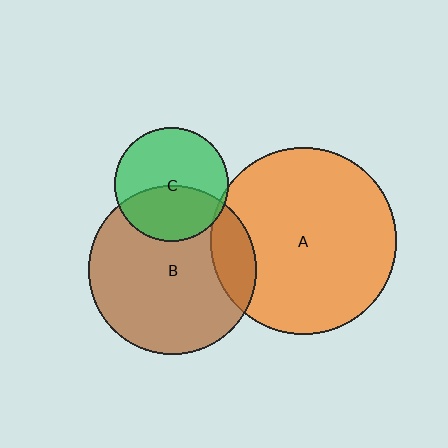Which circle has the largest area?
Circle A (orange).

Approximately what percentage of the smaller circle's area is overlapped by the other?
Approximately 40%.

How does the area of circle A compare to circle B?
Approximately 1.2 times.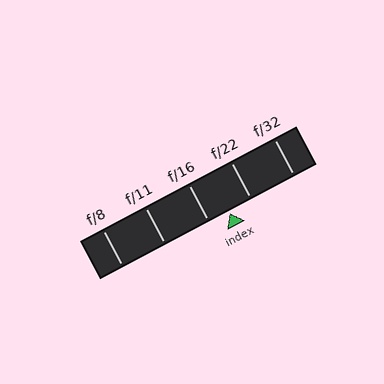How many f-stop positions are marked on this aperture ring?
There are 5 f-stop positions marked.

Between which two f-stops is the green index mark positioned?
The index mark is between f/16 and f/22.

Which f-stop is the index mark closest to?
The index mark is closest to f/16.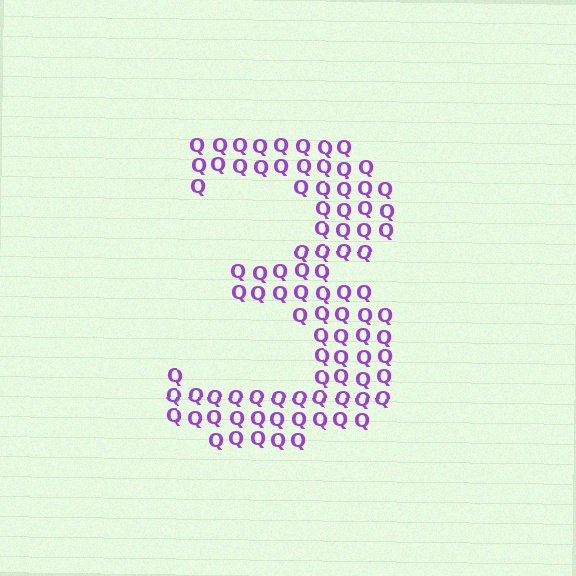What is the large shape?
The large shape is the digit 3.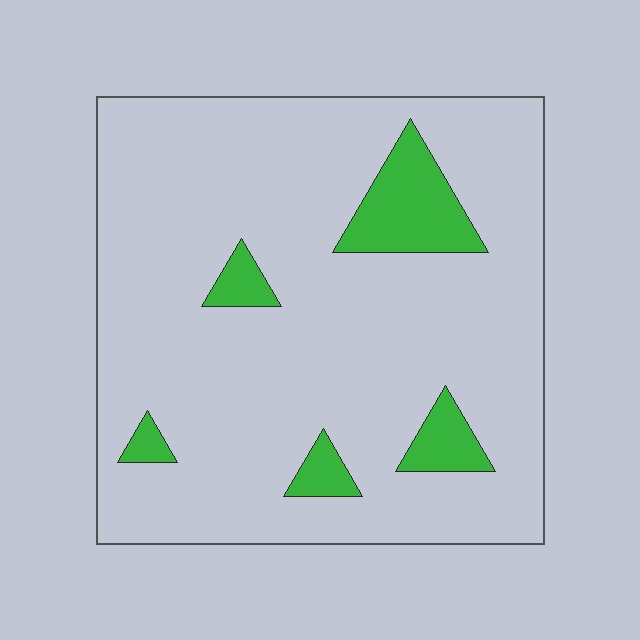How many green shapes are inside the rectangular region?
5.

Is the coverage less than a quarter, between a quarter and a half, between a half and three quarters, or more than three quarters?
Less than a quarter.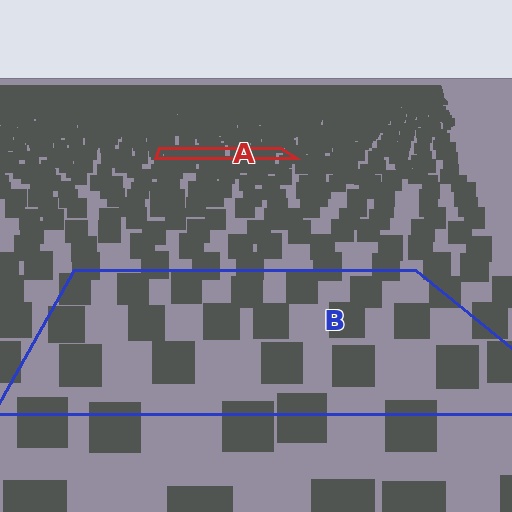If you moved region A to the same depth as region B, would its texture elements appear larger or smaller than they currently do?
They would appear larger. At a closer depth, the same texture elements are projected at a bigger on-screen size.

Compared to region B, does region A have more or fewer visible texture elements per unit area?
Region A has more texture elements per unit area — they are packed more densely because it is farther away.